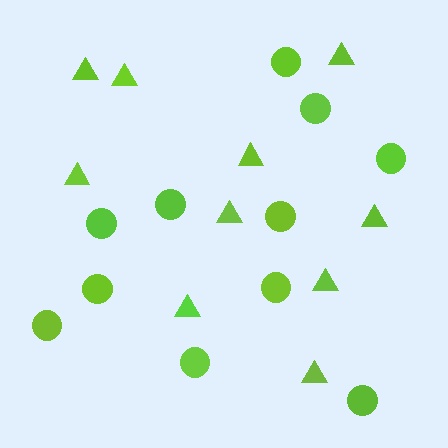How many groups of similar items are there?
There are 2 groups: one group of triangles (10) and one group of circles (11).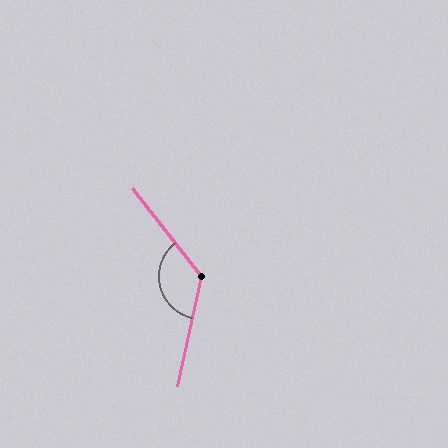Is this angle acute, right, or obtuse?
It is obtuse.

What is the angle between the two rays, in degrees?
Approximately 129 degrees.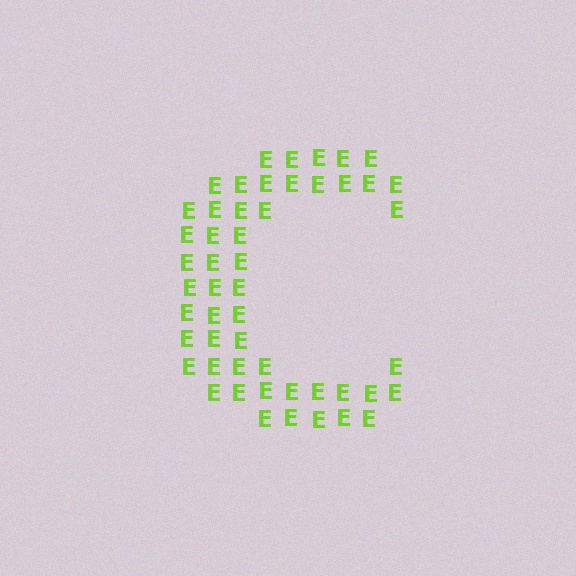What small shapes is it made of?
It is made of small letter E's.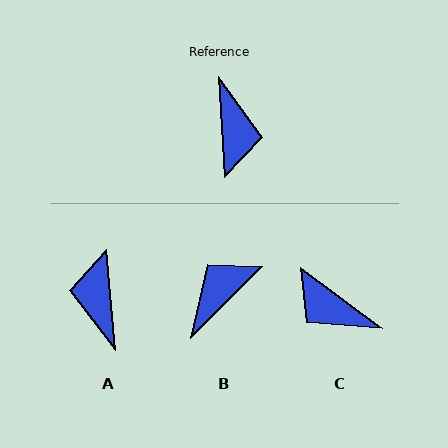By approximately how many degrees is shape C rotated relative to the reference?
Approximately 130 degrees clockwise.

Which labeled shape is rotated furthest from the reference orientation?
A, about 178 degrees away.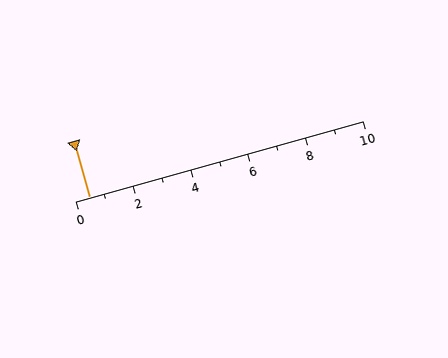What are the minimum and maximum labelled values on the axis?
The axis runs from 0 to 10.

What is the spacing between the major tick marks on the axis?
The major ticks are spaced 2 apart.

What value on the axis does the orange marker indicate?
The marker indicates approximately 0.5.